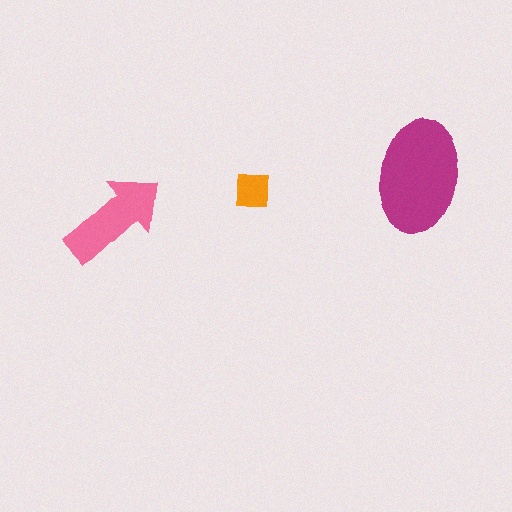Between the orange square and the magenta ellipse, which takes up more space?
The magenta ellipse.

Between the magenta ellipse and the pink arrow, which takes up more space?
The magenta ellipse.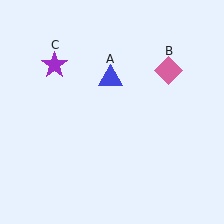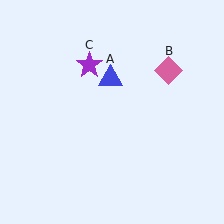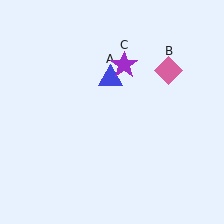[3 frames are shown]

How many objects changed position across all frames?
1 object changed position: purple star (object C).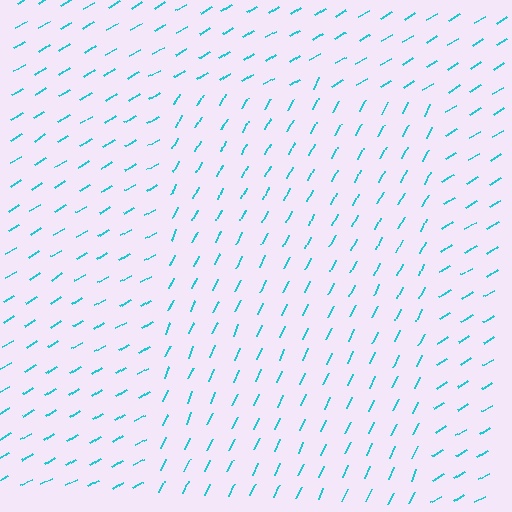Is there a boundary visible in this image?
Yes, there is a texture boundary formed by a change in line orientation.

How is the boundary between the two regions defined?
The boundary is defined purely by a change in line orientation (approximately 33 degrees difference). All lines are the same color and thickness.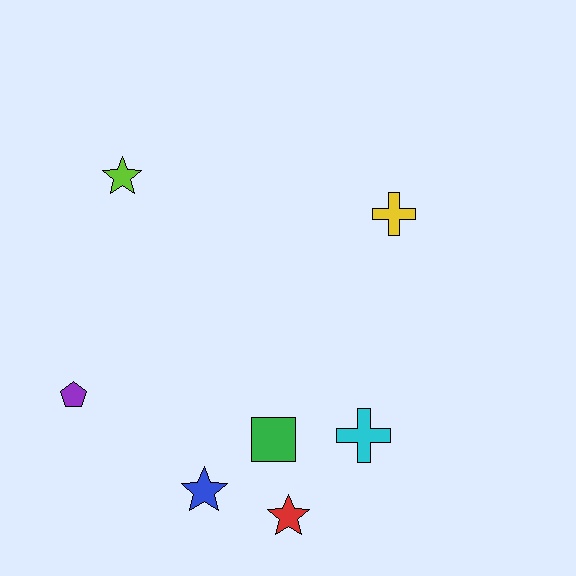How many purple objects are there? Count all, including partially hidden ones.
There is 1 purple object.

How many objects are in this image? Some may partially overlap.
There are 7 objects.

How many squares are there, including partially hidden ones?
There is 1 square.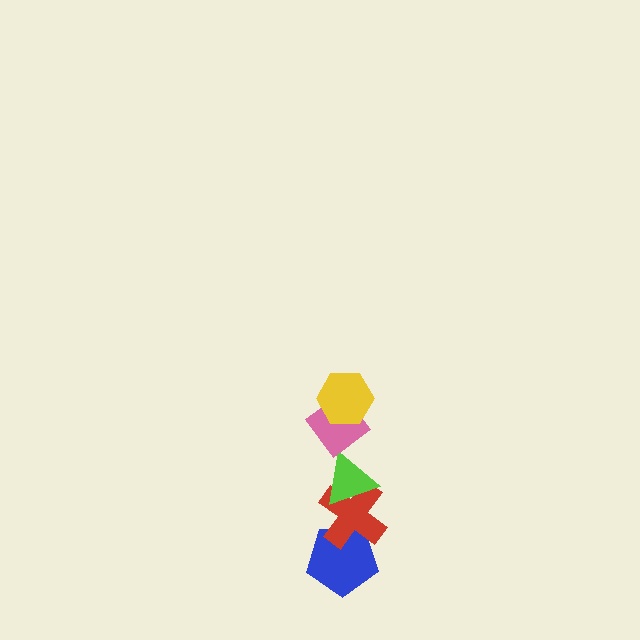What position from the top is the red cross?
The red cross is 4th from the top.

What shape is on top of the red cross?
The lime triangle is on top of the red cross.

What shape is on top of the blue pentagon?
The red cross is on top of the blue pentagon.